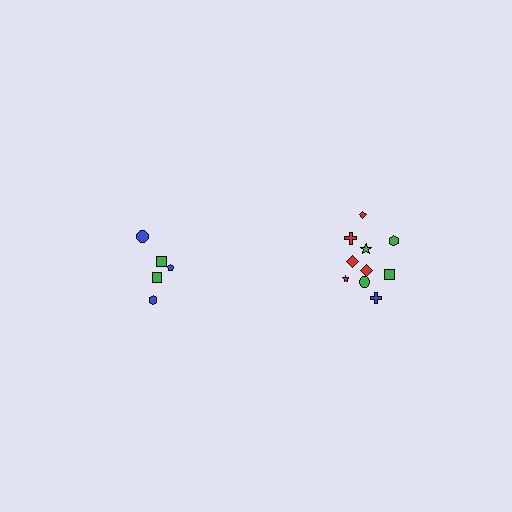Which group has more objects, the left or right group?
The right group.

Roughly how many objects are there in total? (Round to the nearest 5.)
Roughly 15 objects in total.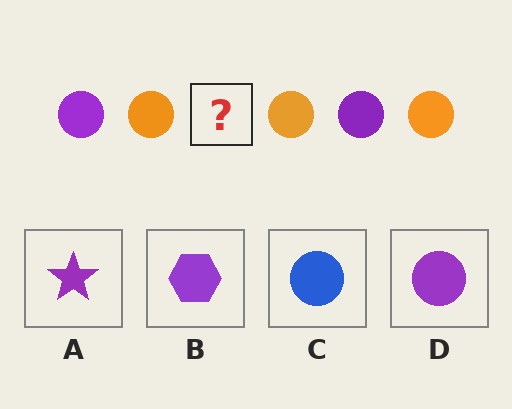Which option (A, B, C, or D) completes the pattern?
D.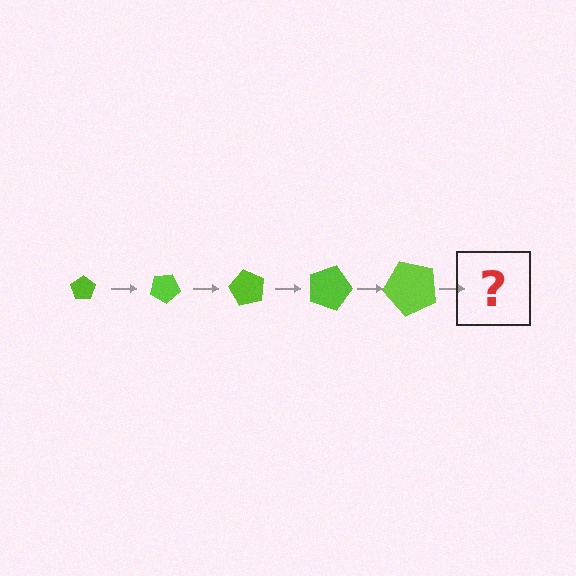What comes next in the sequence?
The next element should be a pentagon, larger than the previous one and rotated 150 degrees from the start.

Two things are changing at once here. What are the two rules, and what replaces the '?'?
The two rules are that the pentagon grows larger each step and it rotates 30 degrees each step. The '?' should be a pentagon, larger than the previous one and rotated 150 degrees from the start.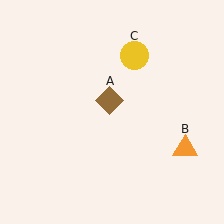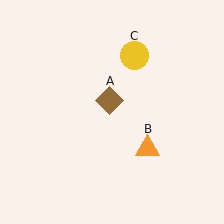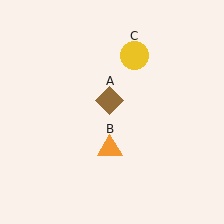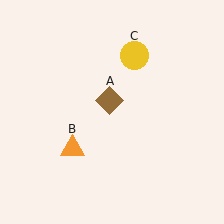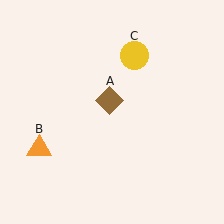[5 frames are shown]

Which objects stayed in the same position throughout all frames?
Brown diamond (object A) and yellow circle (object C) remained stationary.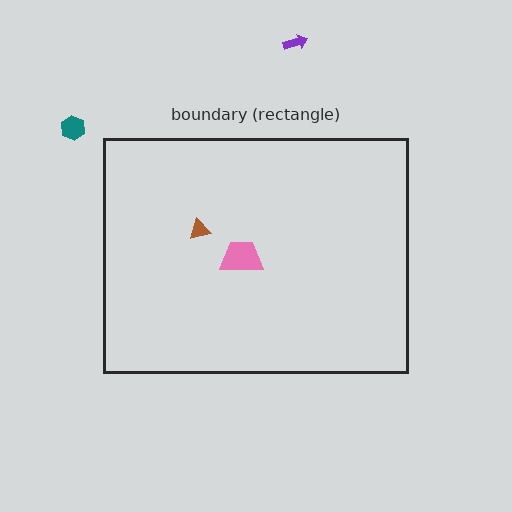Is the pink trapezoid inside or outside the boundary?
Inside.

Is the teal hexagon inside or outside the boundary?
Outside.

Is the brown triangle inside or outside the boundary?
Inside.